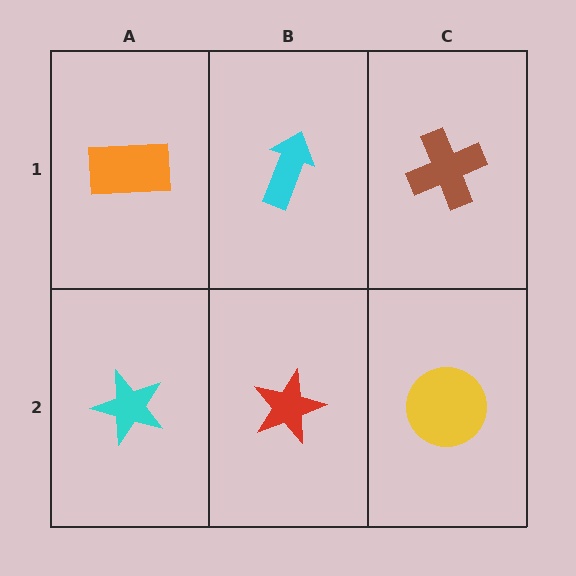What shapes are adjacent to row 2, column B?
A cyan arrow (row 1, column B), a cyan star (row 2, column A), a yellow circle (row 2, column C).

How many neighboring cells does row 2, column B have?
3.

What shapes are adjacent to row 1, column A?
A cyan star (row 2, column A), a cyan arrow (row 1, column B).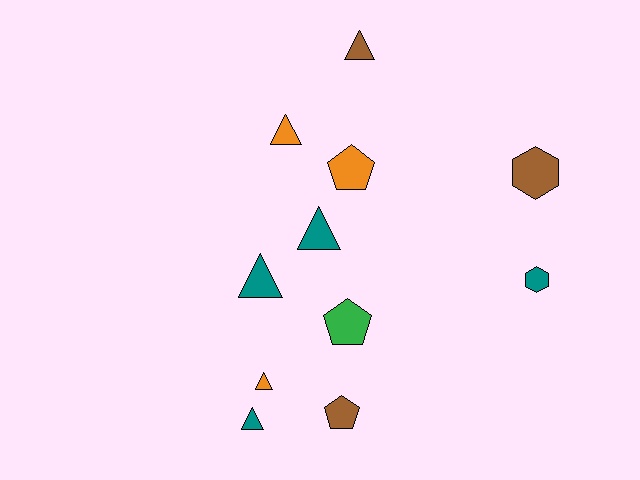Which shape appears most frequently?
Triangle, with 6 objects.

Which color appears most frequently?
Teal, with 4 objects.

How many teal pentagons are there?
There are no teal pentagons.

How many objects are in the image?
There are 11 objects.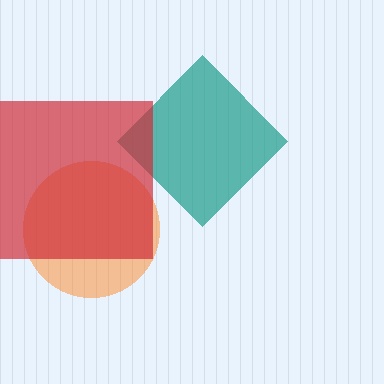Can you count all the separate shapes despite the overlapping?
Yes, there are 3 separate shapes.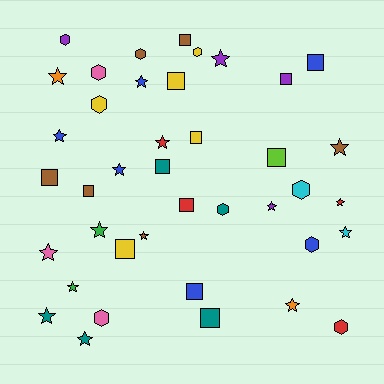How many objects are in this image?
There are 40 objects.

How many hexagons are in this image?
There are 10 hexagons.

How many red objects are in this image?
There are 4 red objects.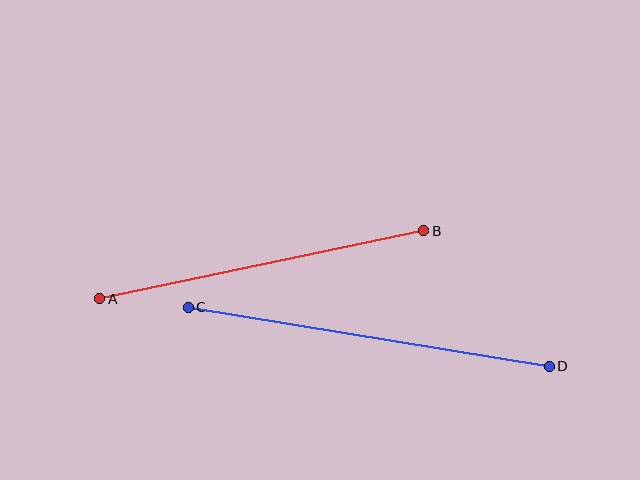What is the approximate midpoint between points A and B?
The midpoint is at approximately (262, 265) pixels.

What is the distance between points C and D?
The distance is approximately 366 pixels.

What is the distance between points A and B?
The distance is approximately 331 pixels.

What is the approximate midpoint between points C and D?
The midpoint is at approximately (369, 337) pixels.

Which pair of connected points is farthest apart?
Points C and D are farthest apart.